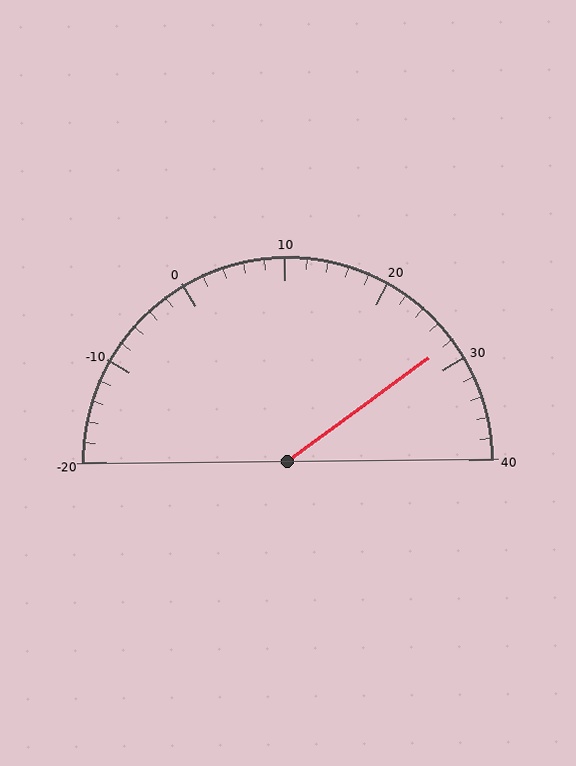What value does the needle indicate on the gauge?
The needle indicates approximately 28.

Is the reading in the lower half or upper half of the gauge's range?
The reading is in the upper half of the range (-20 to 40).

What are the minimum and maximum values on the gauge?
The gauge ranges from -20 to 40.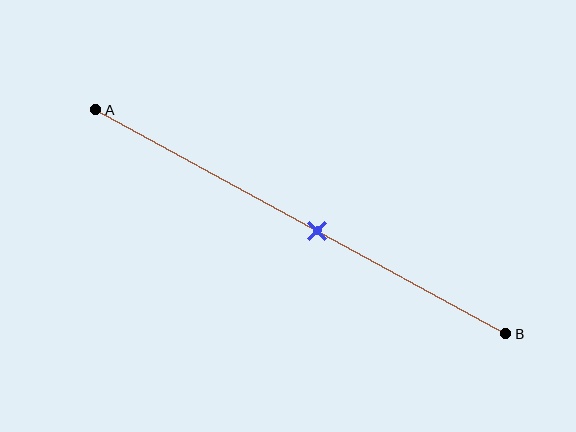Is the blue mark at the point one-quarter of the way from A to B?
No, the mark is at about 55% from A, not at the 25% one-quarter point.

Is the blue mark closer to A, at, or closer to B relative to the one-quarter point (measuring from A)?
The blue mark is closer to point B than the one-quarter point of segment AB.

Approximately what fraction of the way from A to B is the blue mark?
The blue mark is approximately 55% of the way from A to B.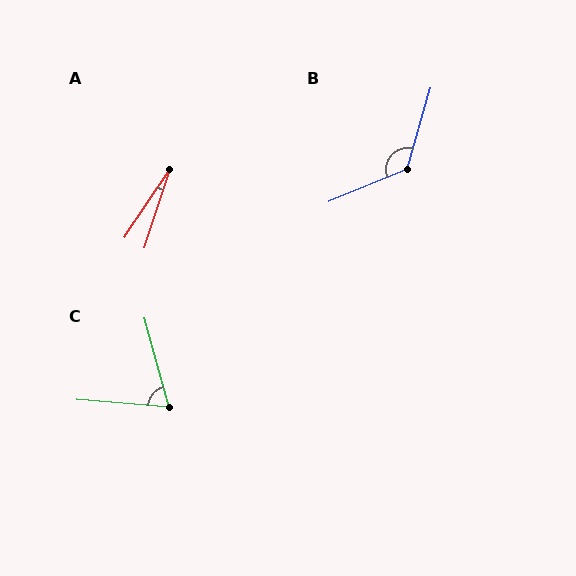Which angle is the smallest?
A, at approximately 16 degrees.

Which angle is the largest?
B, at approximately 129 degrees.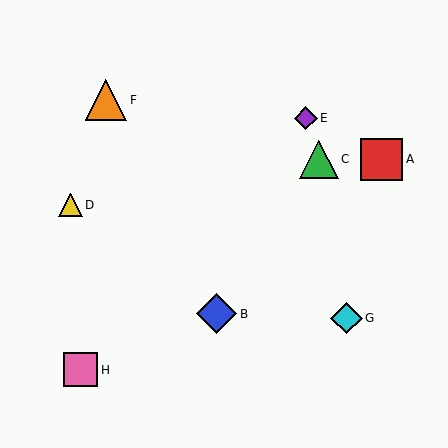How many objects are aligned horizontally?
2 objects (A, C) are aligned horizontally.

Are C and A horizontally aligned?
Yes, both are at y≈159.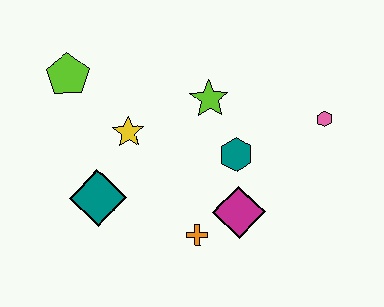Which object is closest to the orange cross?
The magenta diamond is closest to the orange cross.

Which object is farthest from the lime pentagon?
The pink hexagon is farthest from the lime pentagon.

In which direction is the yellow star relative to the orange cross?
The yellow star is above the orange cross.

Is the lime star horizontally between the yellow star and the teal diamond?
No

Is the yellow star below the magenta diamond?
No